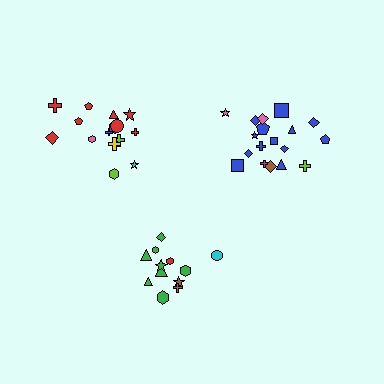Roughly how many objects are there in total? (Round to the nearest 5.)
Roughly 45 objects in total.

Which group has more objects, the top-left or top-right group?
The top-right group.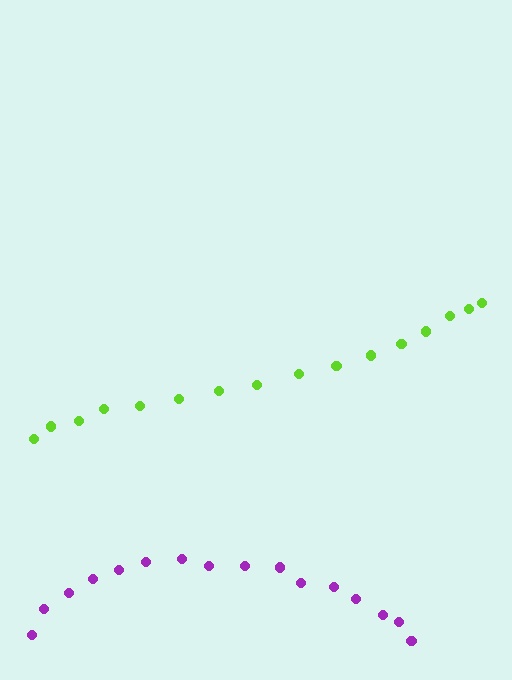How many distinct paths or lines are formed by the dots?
There are 2 distinct paths.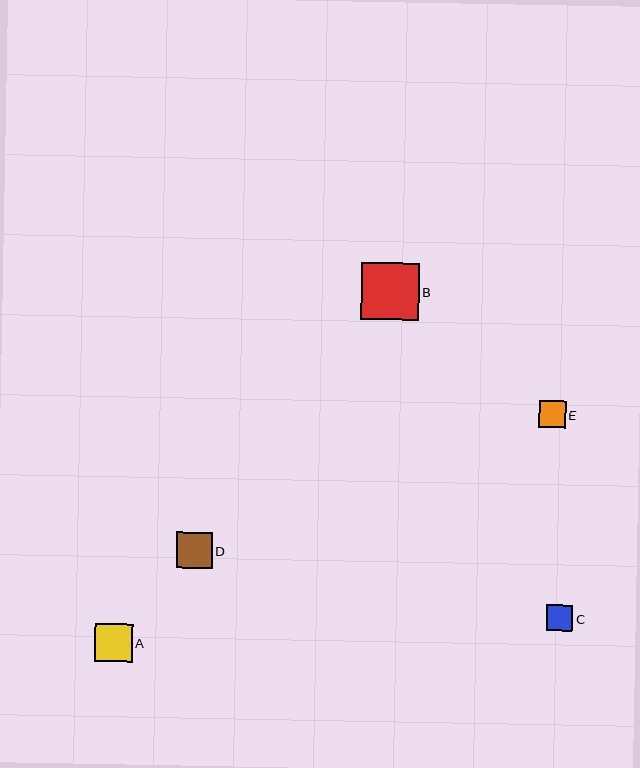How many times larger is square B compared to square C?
Square B is approximately 2.2 times the size of square C.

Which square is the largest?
Square B is the largest with a size of approximately 58 pixels.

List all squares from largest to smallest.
From largest to smallest: B, A, D, E, C.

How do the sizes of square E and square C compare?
Square E and square C are approximately the same size.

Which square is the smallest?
Square C is the smallest with a size of approximately 26 pixels.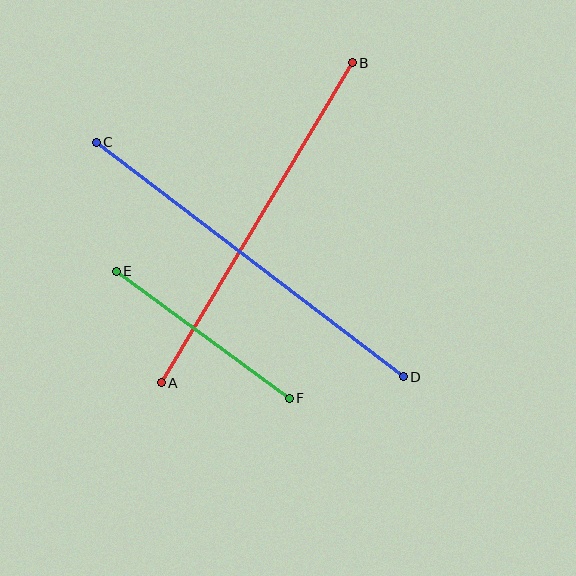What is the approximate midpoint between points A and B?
The midpoint is at approximately (257, 223) pixels.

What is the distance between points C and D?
The distance is approximately 386 pixels.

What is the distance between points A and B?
The distance is approximately 373 pixels.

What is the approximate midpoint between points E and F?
The midpoint is at approximately (203, 335) pixels.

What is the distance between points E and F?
The distance is approximately 215 pixels.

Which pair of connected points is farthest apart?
Points C and D are farthest apart.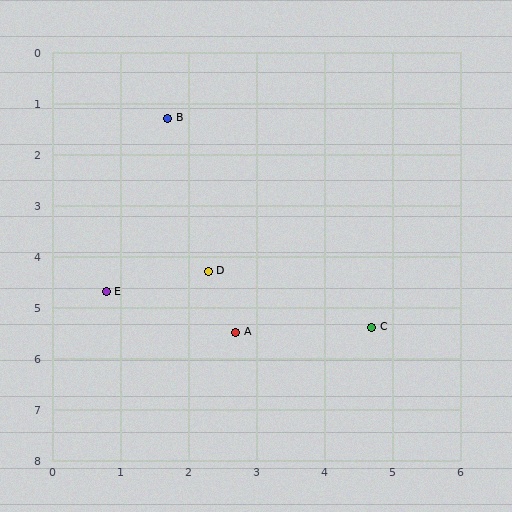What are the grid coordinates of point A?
Point A is at approximately (2.7, 5.5).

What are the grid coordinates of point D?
Point D is at approximately (2.3, 4.3).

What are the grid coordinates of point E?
Point E is at approximately (0.8, 4.7).